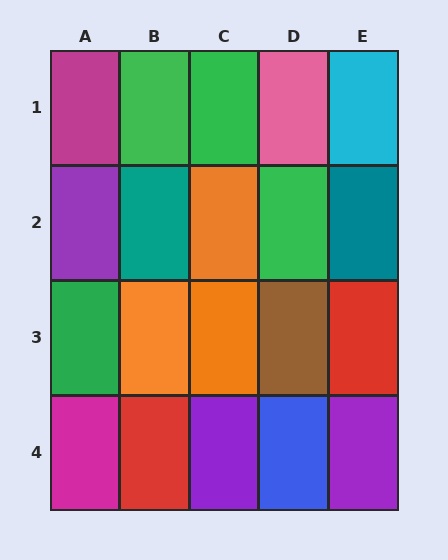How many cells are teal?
2 cells are teal.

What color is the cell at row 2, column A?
Purple.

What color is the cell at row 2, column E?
Teal.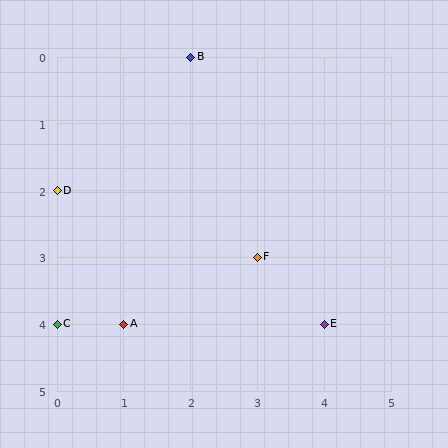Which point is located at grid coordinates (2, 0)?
Point B is at (2, 0).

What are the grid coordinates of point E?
Point E is at grid coordinates (4, 4).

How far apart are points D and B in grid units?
Points D and B are 2 columns and 2 rows apart (about 2.8 grid units diagonally).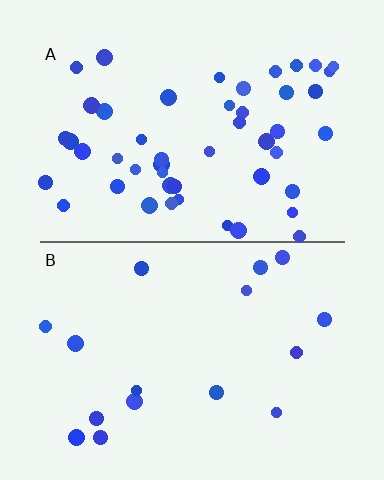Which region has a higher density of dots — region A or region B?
A (the top).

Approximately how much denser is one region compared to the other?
Approximately 3.0× — region A over region B.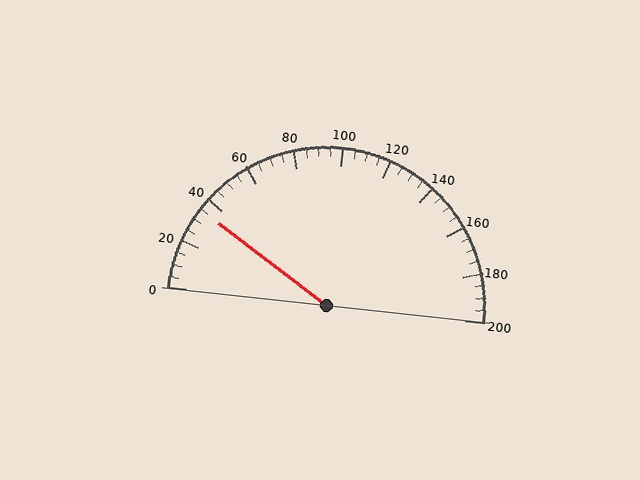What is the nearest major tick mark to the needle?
The nearest major tick mark is 40.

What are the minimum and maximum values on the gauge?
The gauge ranges from 0 to 200.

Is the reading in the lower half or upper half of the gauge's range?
The reading is in the lower half of the range (0 to 200).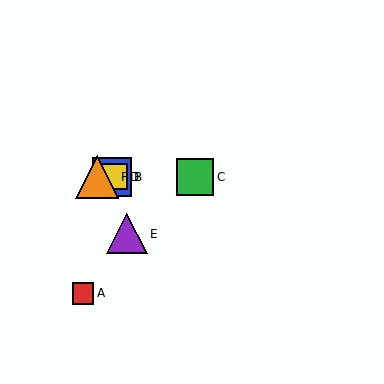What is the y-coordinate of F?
Object F is at y≈177.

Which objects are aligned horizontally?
Objects B, C, D, F are aligned horizontally.